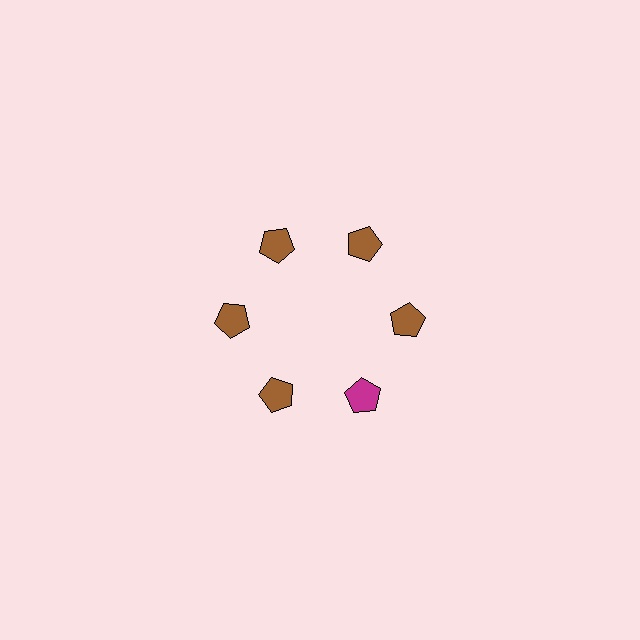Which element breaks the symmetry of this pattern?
The magenta pentagon at roughly the 5 o'clock position breaks the symmetry. All other shapes are brown pentagons.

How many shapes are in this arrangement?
There are 6 shapes arranged in a ring pattern.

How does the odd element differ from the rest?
It has a different color: magenta instead of brown.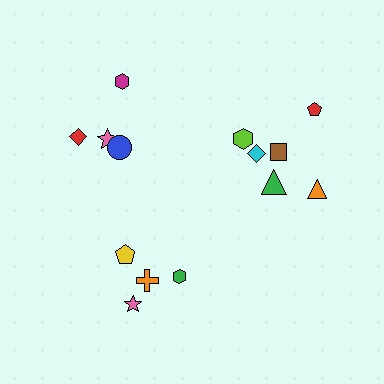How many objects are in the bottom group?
There are 4 objects.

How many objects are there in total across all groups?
There are 14 objects.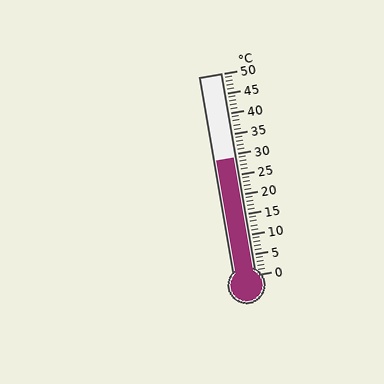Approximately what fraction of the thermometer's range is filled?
The thermometer is filled to approximately 60% of its range.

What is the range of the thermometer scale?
The thermometer scale ranges from 0°C to 50°C.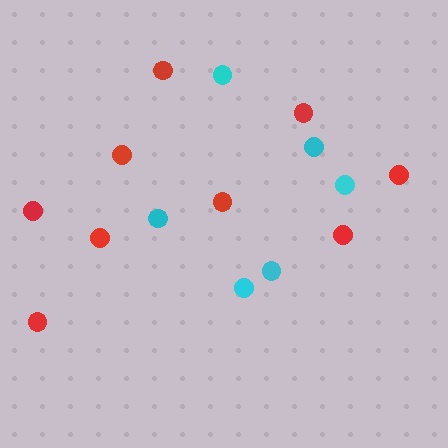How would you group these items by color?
There are 2 groups: one group of red circles (9) and one group of cyan circles (6).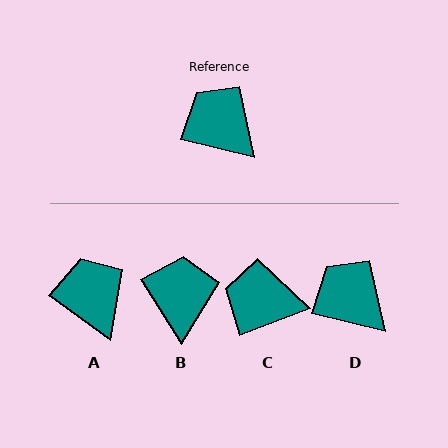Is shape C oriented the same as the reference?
No, it is off by about 35 degrees.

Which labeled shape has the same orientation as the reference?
D.